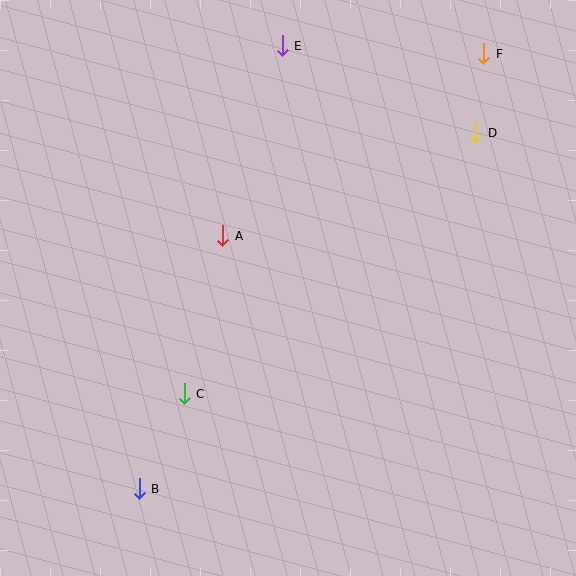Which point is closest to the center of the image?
Point A at (223, 236) is closest to the center.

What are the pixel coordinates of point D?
Point D is at (476, 133).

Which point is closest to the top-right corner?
Point F is closest to the top-right corner.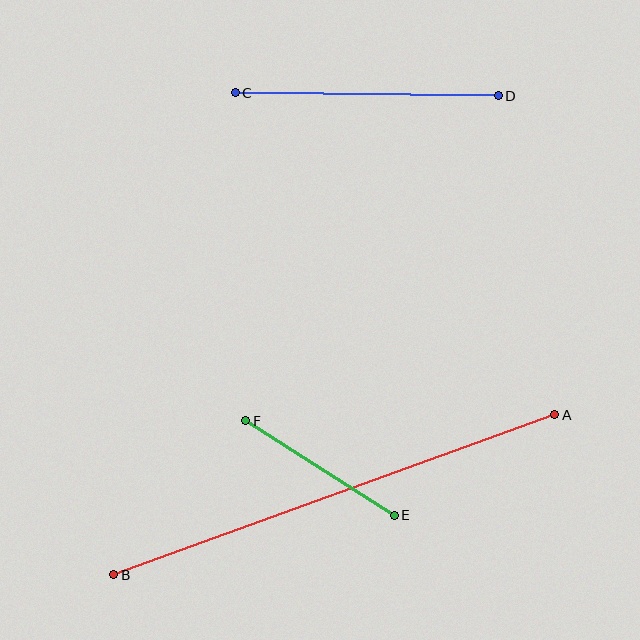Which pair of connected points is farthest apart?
Points A and B are farthest apart.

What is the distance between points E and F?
The distance is approximately 176 pixels.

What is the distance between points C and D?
The distance is approximately 263 pixels.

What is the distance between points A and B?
The distance is approximately 469 pixels.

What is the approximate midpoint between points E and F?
The midpoint is at approximately (320, 468) pixels.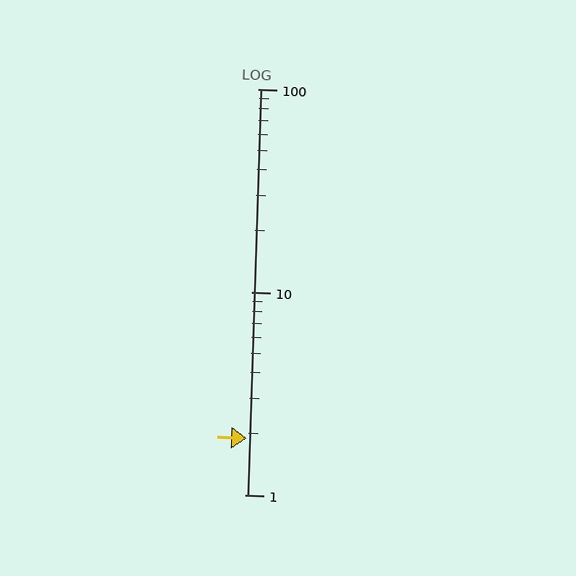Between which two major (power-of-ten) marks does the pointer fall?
The pointer is between 1 and 10.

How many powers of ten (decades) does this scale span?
The scale spans 2 decades, from 1 to 100.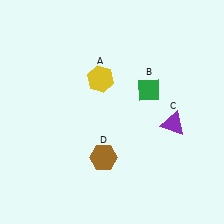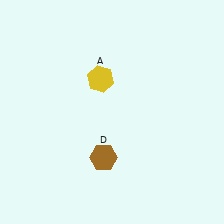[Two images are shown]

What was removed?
The purple triangle (C), the green diamond (B) were removed in Image 2.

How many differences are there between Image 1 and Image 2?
There are 2 differences between the two images.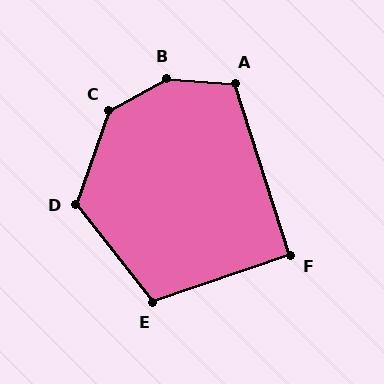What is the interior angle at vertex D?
Approximately 123 degrees (obtuse).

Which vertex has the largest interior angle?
B, at approximately 146 degrees.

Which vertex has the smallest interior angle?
F, at approximately 91 degrees.